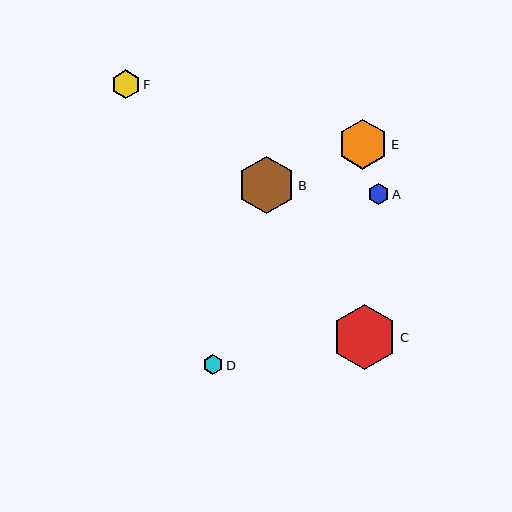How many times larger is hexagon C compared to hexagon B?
Hexagon C is approximately 1.1 times the size of hexagon B.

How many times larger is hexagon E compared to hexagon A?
Hexagon E is approximately 2.4 times the size of hexagon A.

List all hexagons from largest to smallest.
From largest to smallest: C, B, E, F, A, D.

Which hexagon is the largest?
Hexagon C is the largest with a size of approximately 65 pixels.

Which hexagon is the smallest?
Hexagon D is the smallest with a size of approximately 20 pixels.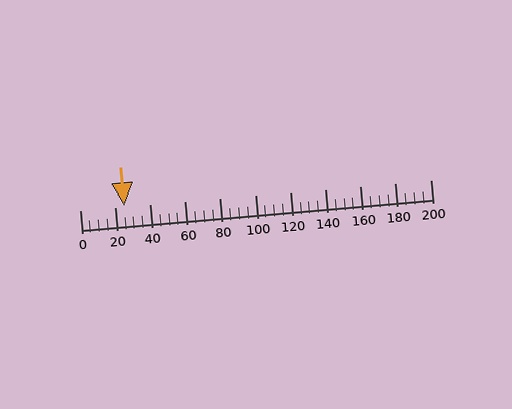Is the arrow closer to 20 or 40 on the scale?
The arrow is closer to 20.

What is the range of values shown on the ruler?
The ruler shows values from 0 to 200.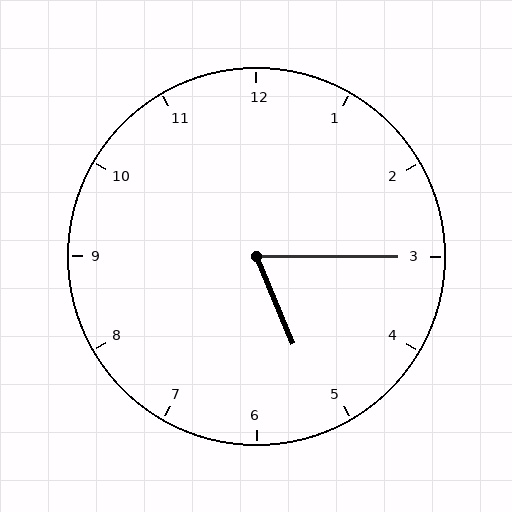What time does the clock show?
5:15.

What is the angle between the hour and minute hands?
Approximately 68 degrees.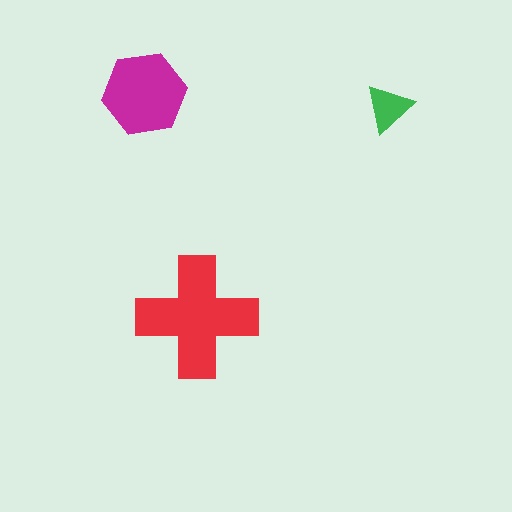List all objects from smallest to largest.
The green triangle, the magenta hexagon, the red cross.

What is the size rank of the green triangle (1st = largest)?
3rd.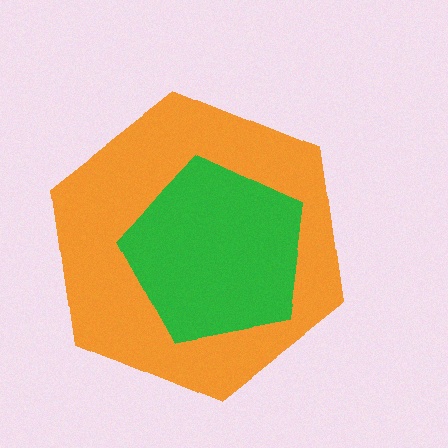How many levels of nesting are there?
2.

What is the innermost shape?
The green pentagon.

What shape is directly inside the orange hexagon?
The green pentagon.